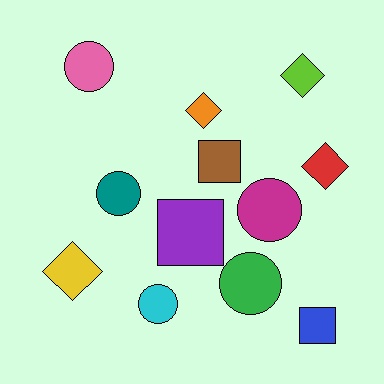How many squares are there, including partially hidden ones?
There are 3 squares.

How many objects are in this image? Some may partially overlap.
There are 12 objects.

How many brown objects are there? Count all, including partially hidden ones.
There is 1 brown object.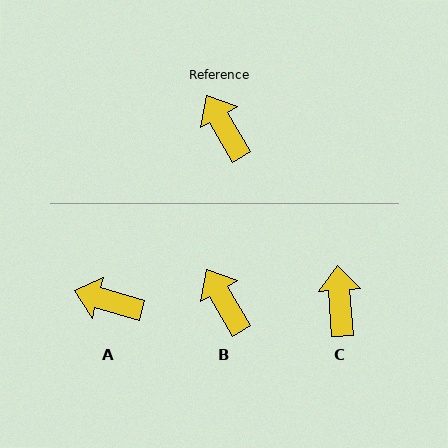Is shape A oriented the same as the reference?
No, it is off by about 44 degrees.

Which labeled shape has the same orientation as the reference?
B.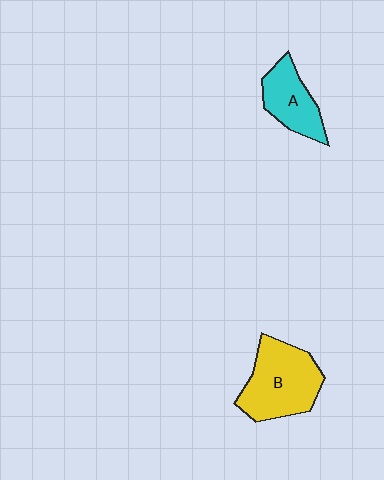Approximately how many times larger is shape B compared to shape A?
Approximately 1.6 times.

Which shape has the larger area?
Shape B (yellow).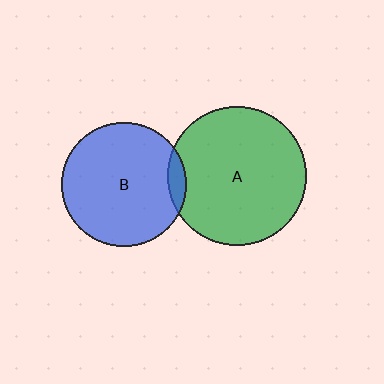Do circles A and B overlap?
Yes.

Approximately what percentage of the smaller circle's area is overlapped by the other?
Approximately 5%.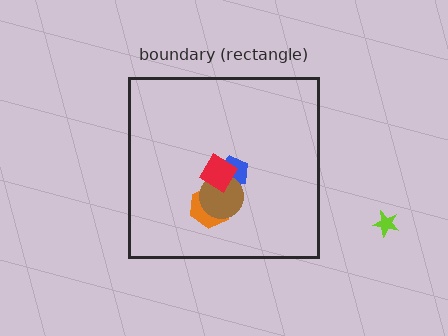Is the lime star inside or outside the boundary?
Outside.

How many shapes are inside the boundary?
5 inside, 1 outside.